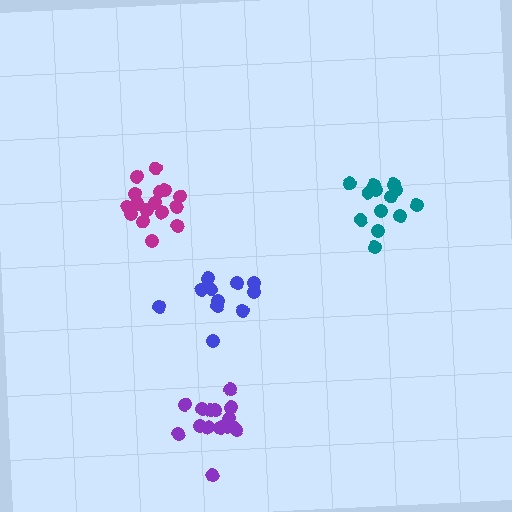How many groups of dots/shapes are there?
There are 4 groups.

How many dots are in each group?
Group 1: 13 dots, Group 2: 16 dots, Group 3: 16 dots, Group 4: 11 dots (56 total).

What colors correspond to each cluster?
The clusters are colored: teal, purple, magenta, blue.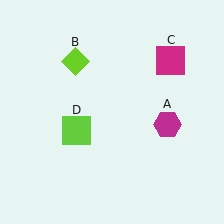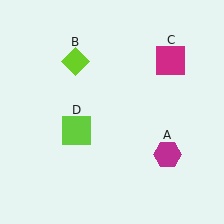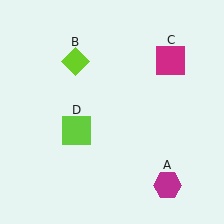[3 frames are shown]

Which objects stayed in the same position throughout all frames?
Lime diamond (object B) and magenta square (object C) and lime square (object D) remained stationary.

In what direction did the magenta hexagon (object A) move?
The magenta hexagon (object A) moved down.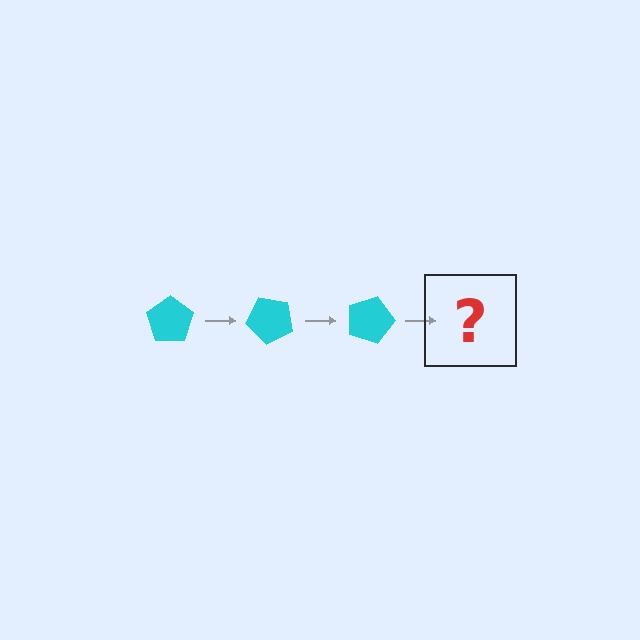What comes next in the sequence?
The next element should be a cyan pentagon rotated 135 degrees.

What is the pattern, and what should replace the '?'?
The pattern is that the pentagon rotates 45 degrees each step. The '?' should be a cyan pentagon rotated 135 degrees.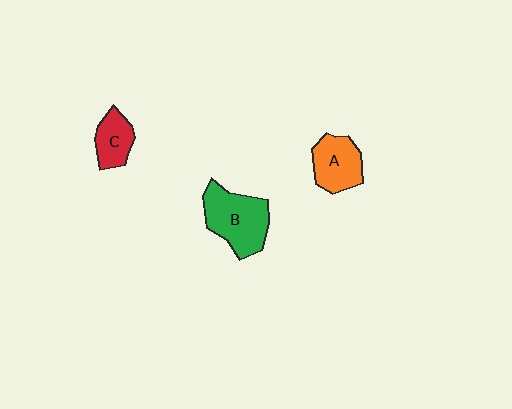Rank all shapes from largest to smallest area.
From largest to smallest: B (green), A (orange), C (red).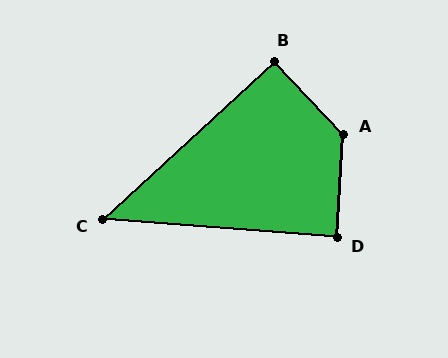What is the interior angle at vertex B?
Approximately 91 degrees (approximately right).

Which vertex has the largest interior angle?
A, at approximately 133 degrees.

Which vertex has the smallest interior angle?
C, at approximately 47 degrees.